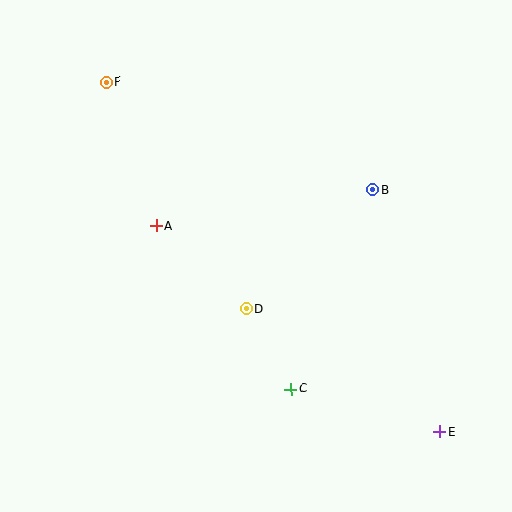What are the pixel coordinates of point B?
Point B is at (373, 189).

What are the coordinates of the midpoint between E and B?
The midpoint between E and B is at (406, 311).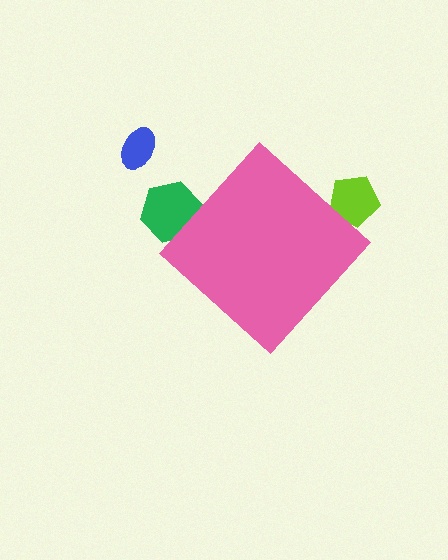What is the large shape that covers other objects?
A pink diamond.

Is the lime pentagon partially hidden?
Yes, the lime pentagon is partially hidden behind the pink diamond.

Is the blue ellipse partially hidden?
No, the blue ellipse is fully visible.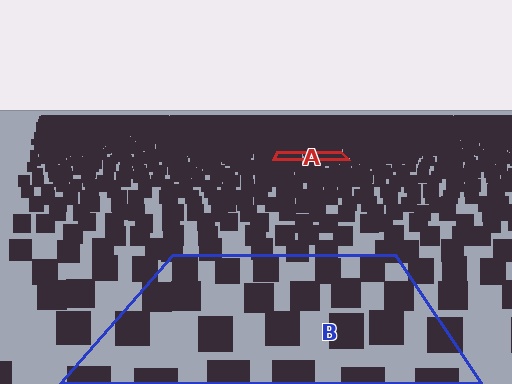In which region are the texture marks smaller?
The texture marks are smaller in region A, because it is farther away.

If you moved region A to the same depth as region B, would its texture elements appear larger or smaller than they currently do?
They would appear larger. At a closer depth, the same texture elements are projected at a bigger on-screen size.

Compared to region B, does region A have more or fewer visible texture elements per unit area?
Region A has more texture elements per unit area — they are packed more densely because it is farther away.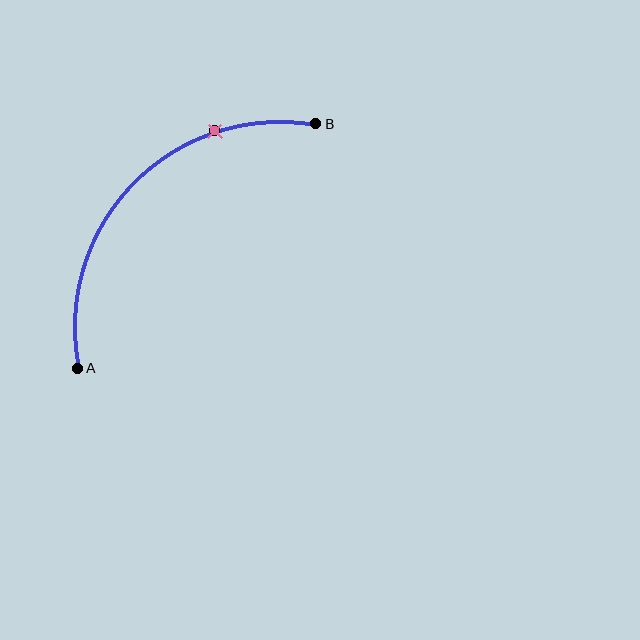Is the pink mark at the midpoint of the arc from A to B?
No. The pink mark lies on the arc but is closer to endpoint B. The arc midpoint would be at the point on the curve equidistant along the arc from both A and B.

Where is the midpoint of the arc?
The arc midpoint is the point on the curve farthest from the straight line joining A and B. It sits above and to the left of that line.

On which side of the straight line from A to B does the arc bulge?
The arc bulges above and to the left of the straight line connecting A and B.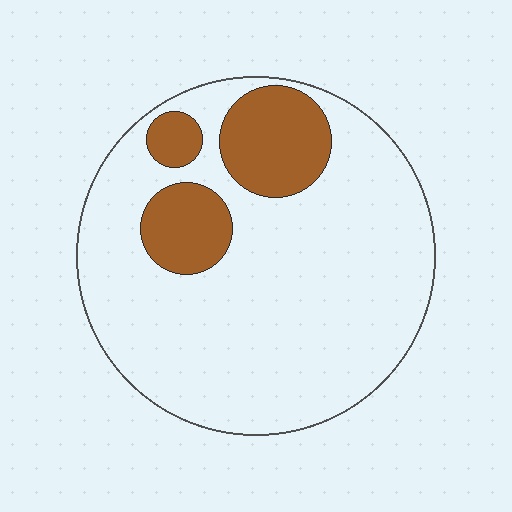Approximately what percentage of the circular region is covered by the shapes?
Approximately 20%.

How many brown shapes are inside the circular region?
3.